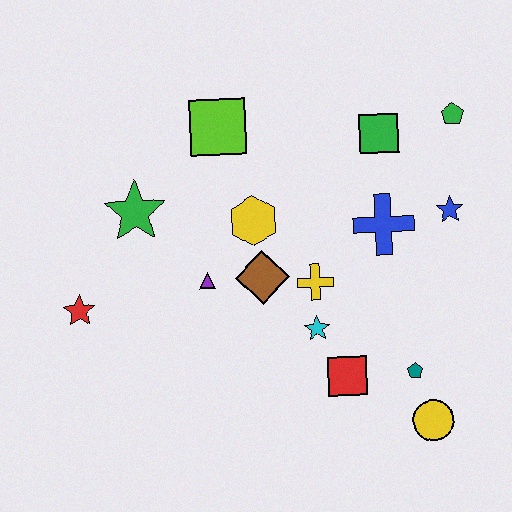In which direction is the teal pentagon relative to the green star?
The teal pentagon is to the right of the green star.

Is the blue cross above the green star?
No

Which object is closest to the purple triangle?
The brown diamond is closest to the purple triangle.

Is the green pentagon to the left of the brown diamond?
No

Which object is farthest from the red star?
The green pentagon is farthest from the red star.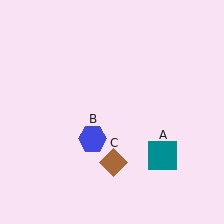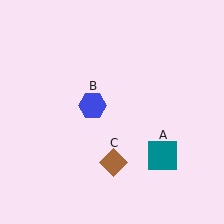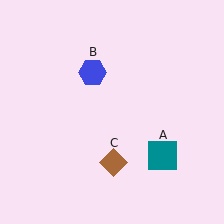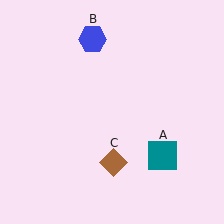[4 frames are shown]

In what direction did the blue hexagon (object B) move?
The blue hexagon (object B) moved up.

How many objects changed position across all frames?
1 object changed position: blue hexagon (object B).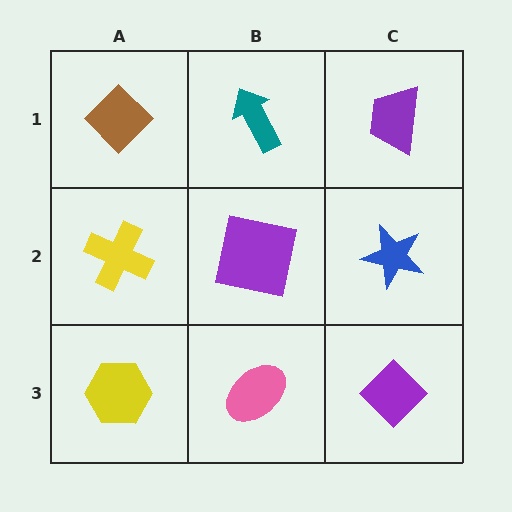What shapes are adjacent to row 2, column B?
A teal arrow (row 1, column B), a pink ellipse (row 3, column B), a yellow cross (row 2, column A), a blue star (row 2, column C).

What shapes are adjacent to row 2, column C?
A purple trapezoid (row 1, column C), a purple diamond (row 3, column C), a purple square (row 2, column B).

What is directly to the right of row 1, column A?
A teal arrow.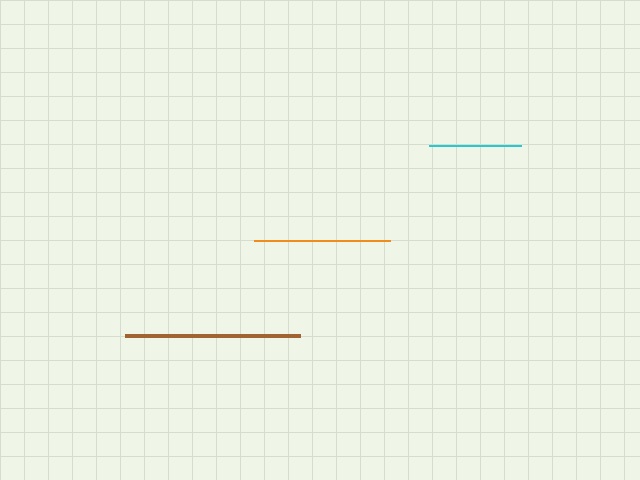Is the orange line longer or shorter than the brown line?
The brown line is longer than the orange line.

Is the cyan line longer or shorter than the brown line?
The brown line is longer than the cyan line.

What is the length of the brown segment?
The brown segment is approximately 175 pixels long.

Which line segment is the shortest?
The cyan line is the shortest at approximately 92 pixels.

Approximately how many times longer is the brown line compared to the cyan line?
The brown line is approximately 1.9 times the length of the cyan line.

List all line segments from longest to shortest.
From longest to shortest: brown, orange, cyan.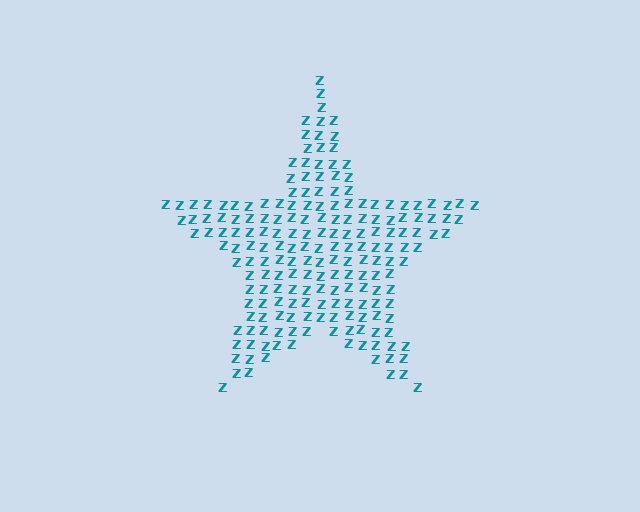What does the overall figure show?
The overall figure shows a star.